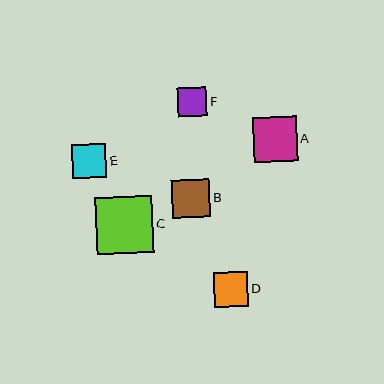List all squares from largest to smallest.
From largest to smallest: C, A, B, D, E, F.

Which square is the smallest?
Square F is the smallest with a size of approximately 29 pixels.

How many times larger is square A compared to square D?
Square A is approximately 1.3 times the size of square D.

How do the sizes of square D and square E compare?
Square D and square E are approximately the same size.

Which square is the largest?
Square C is the largest with a size of approximately 57 pixels.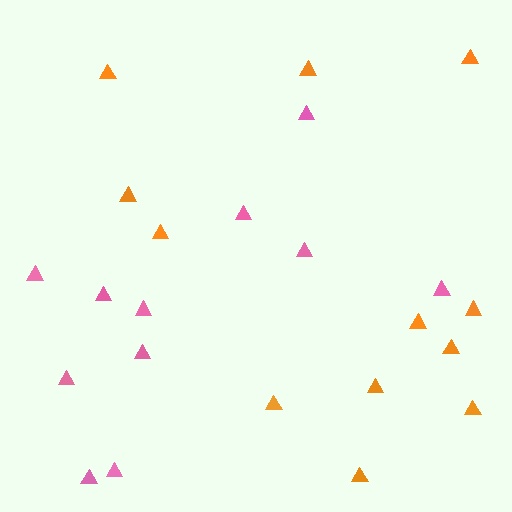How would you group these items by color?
There are 2 groups: one group of orange triangles (12) and one group of pink triangles (11).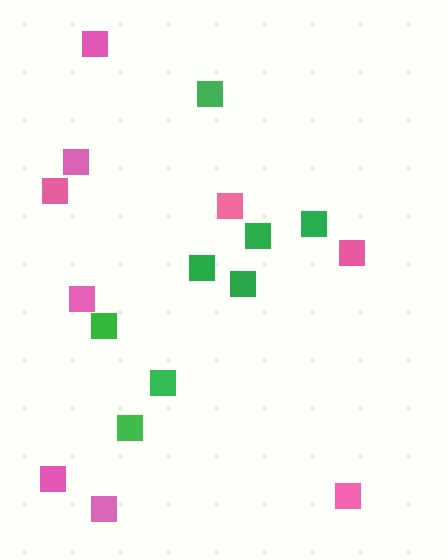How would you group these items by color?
There are 2 groups: one group of green squares (8) and one group of pink squares (9).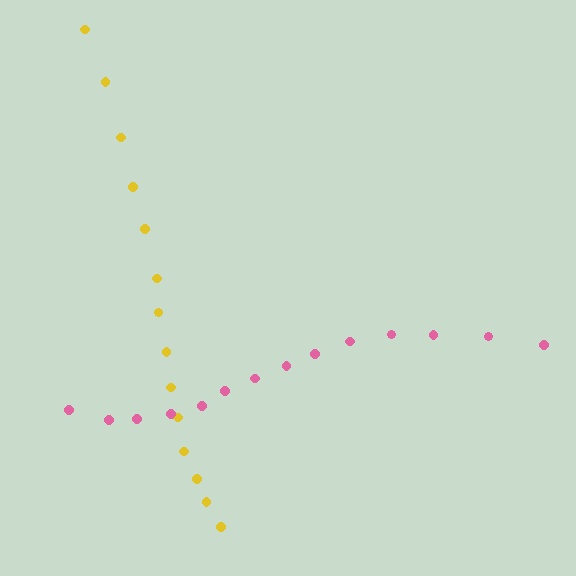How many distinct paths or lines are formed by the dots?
There are 2 distinct paths.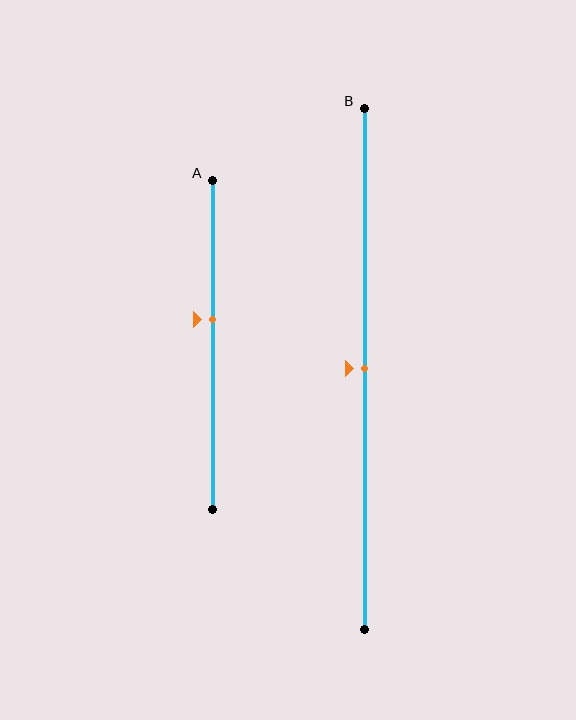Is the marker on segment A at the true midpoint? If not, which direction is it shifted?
No, the marker on segment A is shifted upward by about 8% of the segment length.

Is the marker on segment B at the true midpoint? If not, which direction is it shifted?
Yes, the marker on segment B is at the true midpoint.